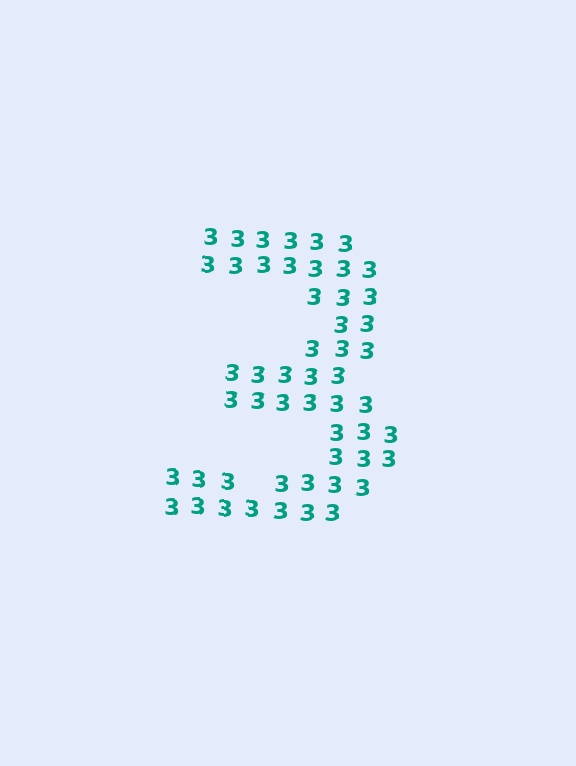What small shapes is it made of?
It is made of small digit 3's.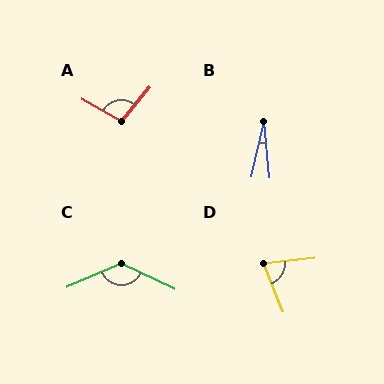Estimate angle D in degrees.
Approximately 75 degrees.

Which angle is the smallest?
B, at approximately 19 degrees.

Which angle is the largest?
C, at approximately 131 degrees.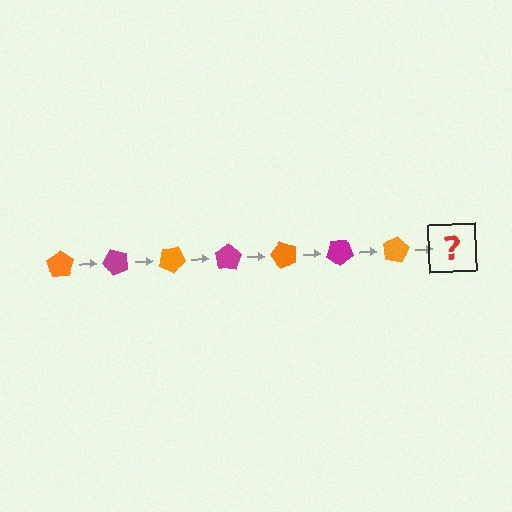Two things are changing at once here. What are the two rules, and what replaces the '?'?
The two rules are that it rotates 50 degrees each step and the color cycles through orange and magenta. The '?' should be a magenta pentagon, rotated 350 degrees from the start.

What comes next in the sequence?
The next element should be a magenta pentagon, rotated 350 degrees from the start.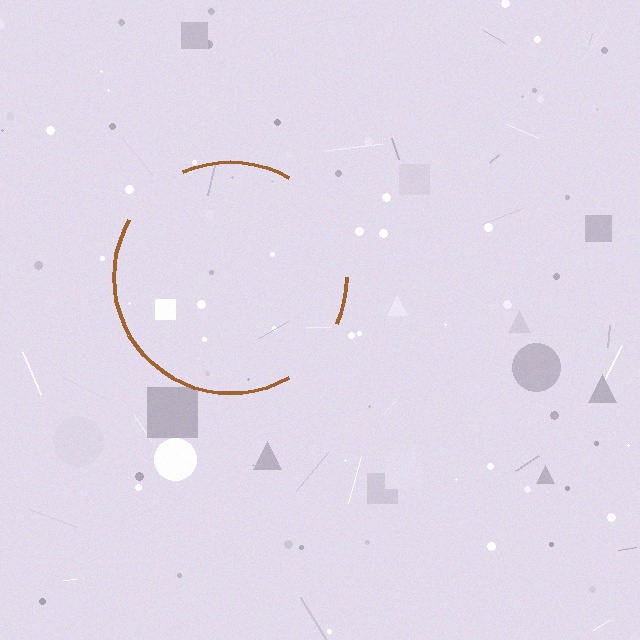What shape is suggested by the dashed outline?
The dashed outline suggests a circle.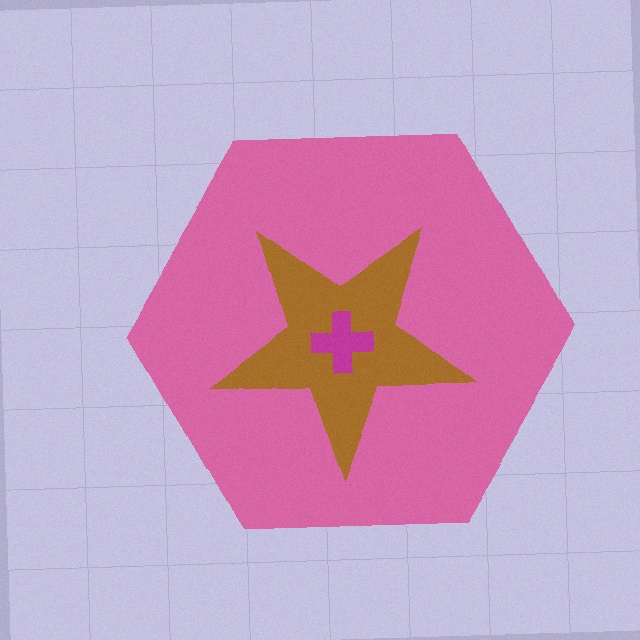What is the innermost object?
The magenta cross.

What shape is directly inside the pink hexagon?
The brown star.